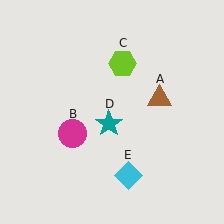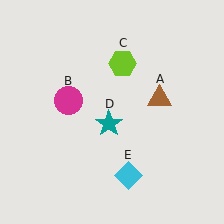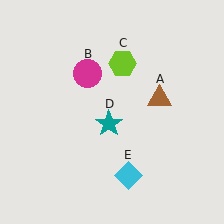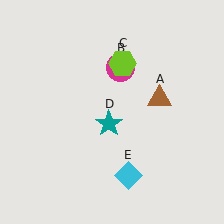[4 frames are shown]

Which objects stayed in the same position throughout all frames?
Brown triangle (object A) and lime hexagon (object C) and teal star (object D) and cyan diamond (object E) remained stationary.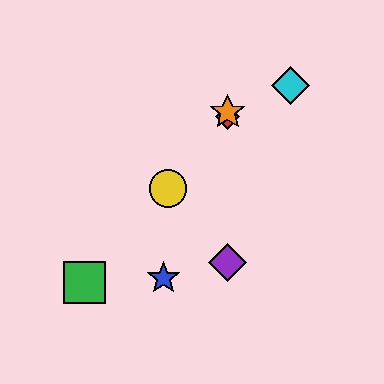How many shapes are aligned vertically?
3 shapes (the red diamond, the purple diamond, the orange star) are aligned vertically.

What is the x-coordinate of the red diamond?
The red diamond is at x≈228.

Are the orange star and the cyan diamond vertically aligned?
No, the orange star is at x≈228 and the cyan diamond is at x≈290.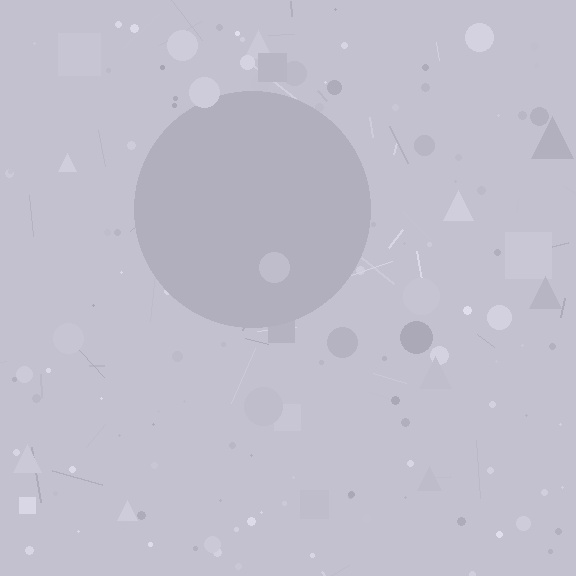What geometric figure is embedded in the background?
A circle is embedded in the background.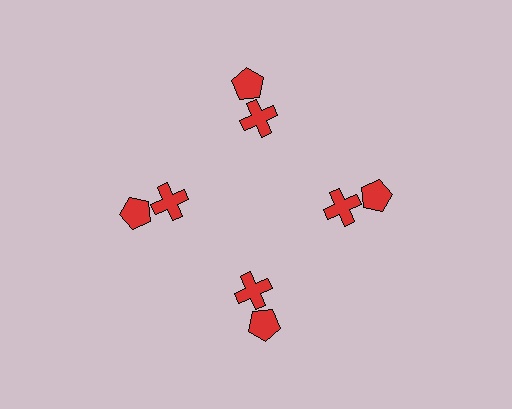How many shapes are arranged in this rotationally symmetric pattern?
There are 8 shapes, arranged in 4 groups of 2.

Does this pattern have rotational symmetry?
Yes, this pattern has 4-fold rotational symmetry. It looks the same after rotating 90 degrees around the center.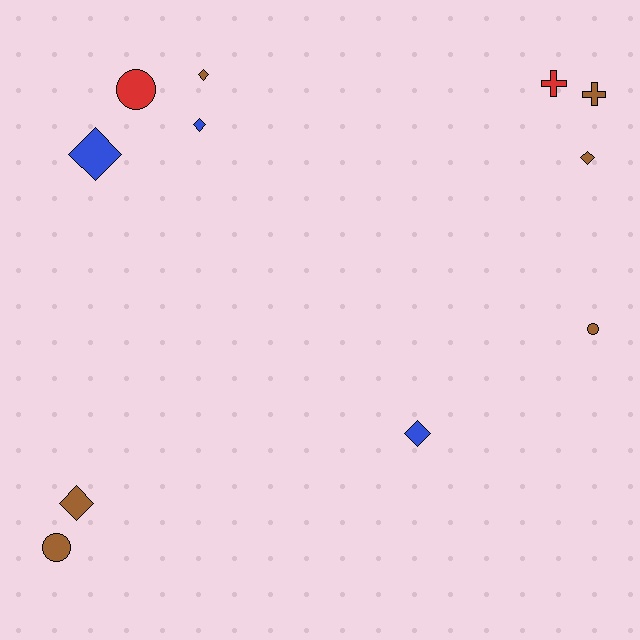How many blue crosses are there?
There are no blue crosses.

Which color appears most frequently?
Brown, with 6 objects.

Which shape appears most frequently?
Diamond, with 6 objects.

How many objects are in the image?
There are 11 objects.